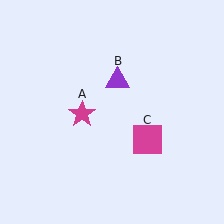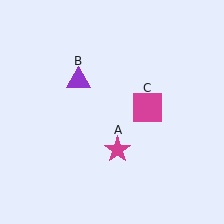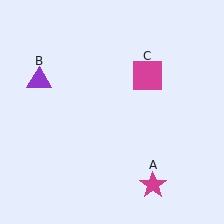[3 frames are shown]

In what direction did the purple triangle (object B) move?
The purple triangle (object B) moved left.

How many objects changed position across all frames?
3 objects changed position: magenta star (object A), purple triangle (object B), magenta square (object C).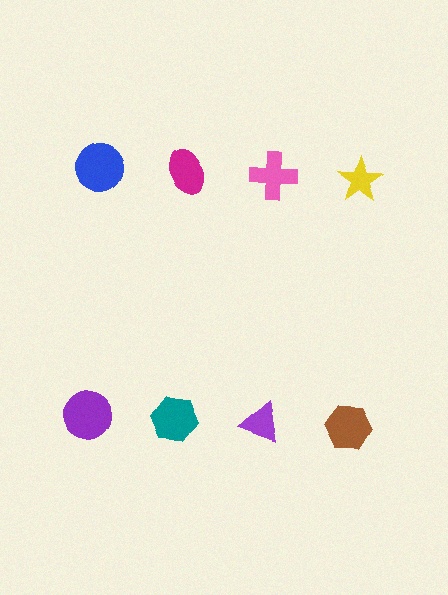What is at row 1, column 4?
A yellow star.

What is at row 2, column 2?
A teal hexagon.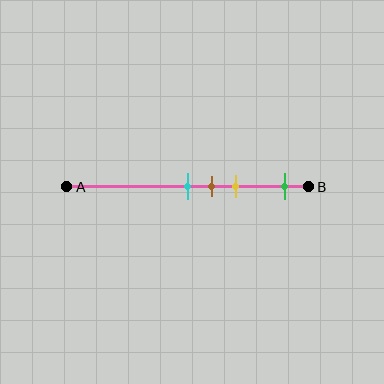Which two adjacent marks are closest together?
The cyan and brown marks are the closest adjacent pair.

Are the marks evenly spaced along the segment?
No, the marks are not evenly spaced.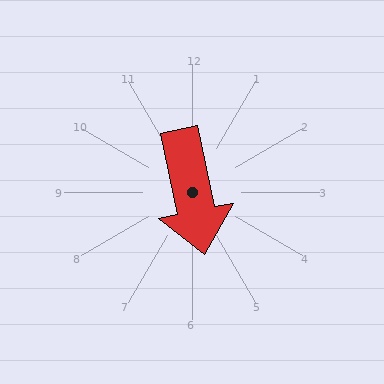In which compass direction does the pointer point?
South.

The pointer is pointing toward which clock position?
Roughly 6 o'clock.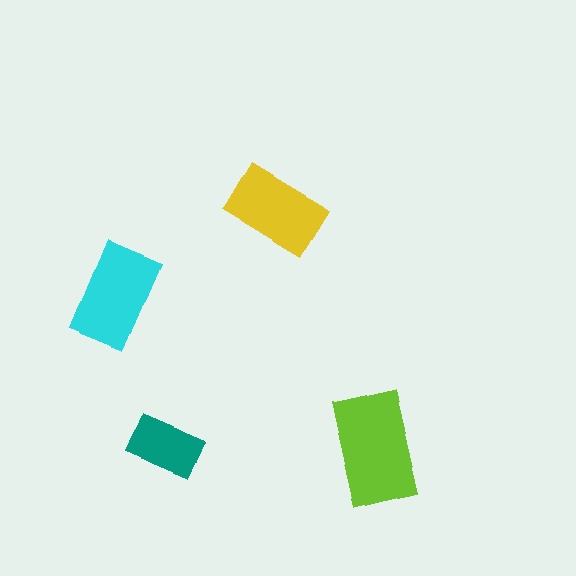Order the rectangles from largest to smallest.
the lime one, the cyan one, the yellow one, the teal one.